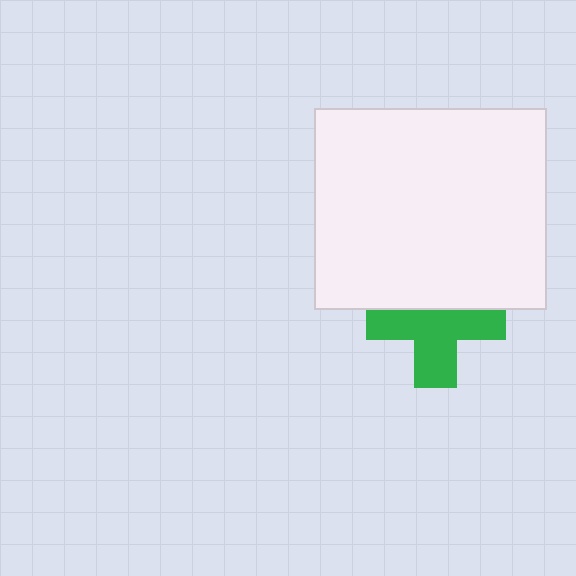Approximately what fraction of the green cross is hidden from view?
Roughly 38% of the green cross is hidden behind the white rectangle.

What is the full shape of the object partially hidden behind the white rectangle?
The partially hidden object is a green cross.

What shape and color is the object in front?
The object in front is a white rectangle.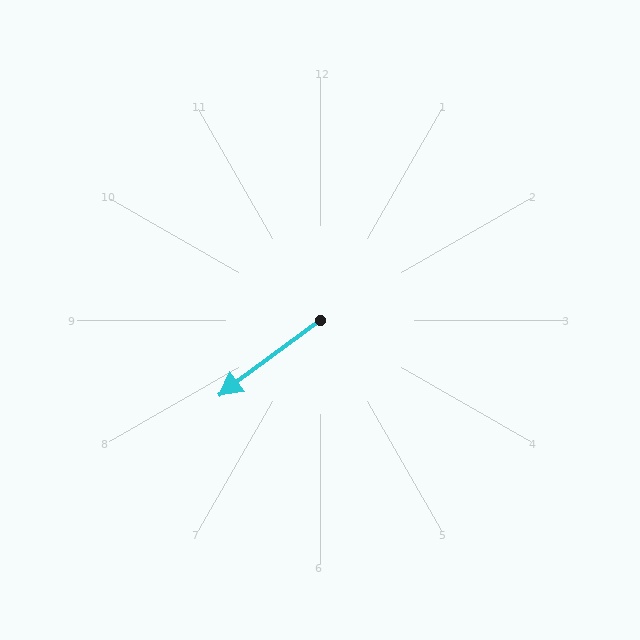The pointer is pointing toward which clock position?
Roughly 8 o'clock.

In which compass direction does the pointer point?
Southwest.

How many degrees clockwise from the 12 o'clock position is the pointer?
Approximately 233 degrees.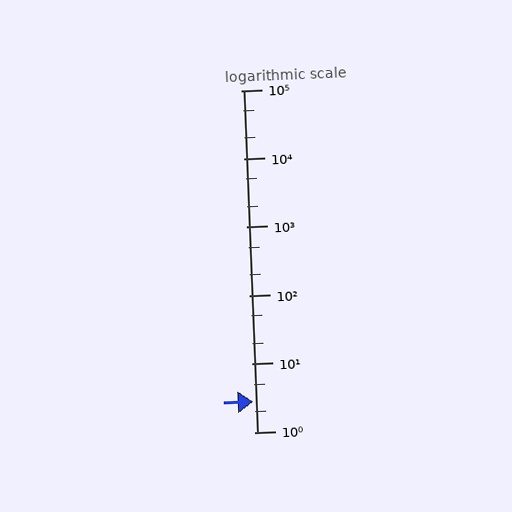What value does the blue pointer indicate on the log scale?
The pointer indicates approximately 2.8.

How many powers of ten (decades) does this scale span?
The scale spans 5 decades, from 1 to 100000.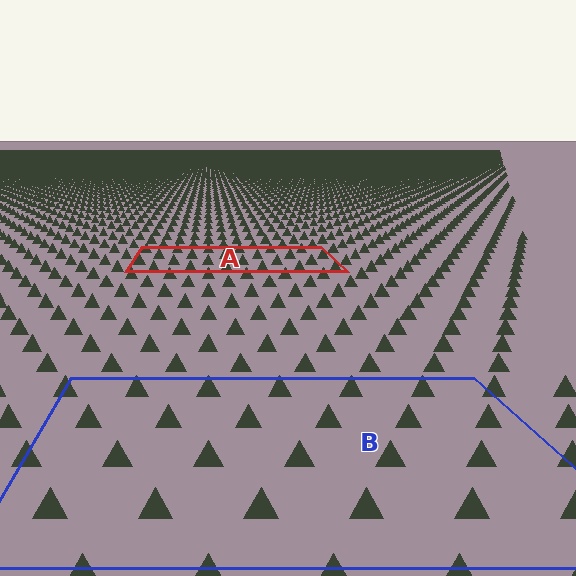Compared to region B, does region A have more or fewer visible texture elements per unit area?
Region A has more texture elements per unit area — they are packed more densely because it is farther away.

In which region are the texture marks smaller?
The texture marks are smaller in region A, because it is farther away.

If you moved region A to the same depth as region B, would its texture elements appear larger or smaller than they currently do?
They would appear larger. At a closer depth, the same texture elements are projected at a bigger on-screen size.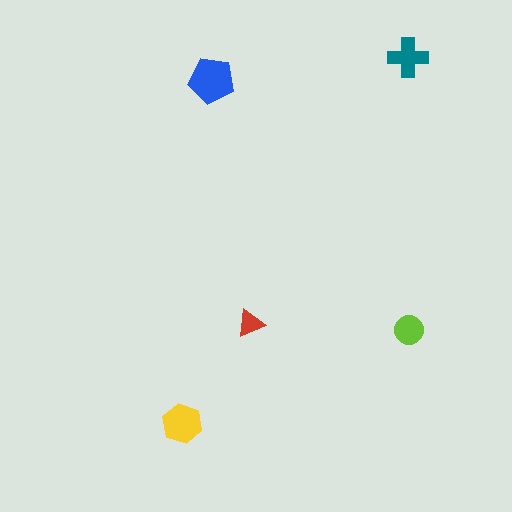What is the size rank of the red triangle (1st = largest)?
5th.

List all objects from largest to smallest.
The blue pentagon, the yellow hexagon, the teal cross, the lime circle, the red triangle.